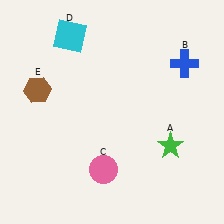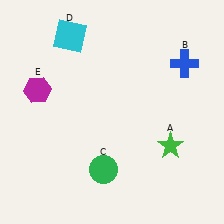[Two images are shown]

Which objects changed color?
C changed from pink to green. E changed from brown to magenta.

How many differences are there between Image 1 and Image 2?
There are 2 differences between the two images.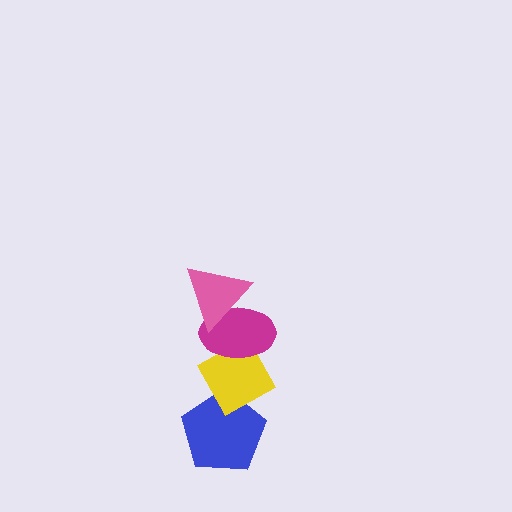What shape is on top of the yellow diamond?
The magenta ellipse is on top of the yellow diamond.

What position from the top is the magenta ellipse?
The magenta ellipse is 2nd from the top.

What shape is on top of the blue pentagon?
The yellow diamond is on top of the blue pentagon.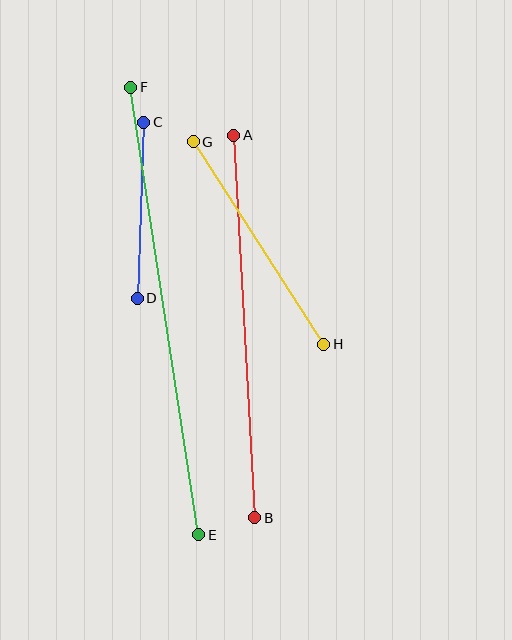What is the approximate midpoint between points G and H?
The midpoint is at approximately (259, 243) pixels.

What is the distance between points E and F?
The distance is approximately 453 pixels.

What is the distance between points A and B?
The distance is approximately 383 pixels.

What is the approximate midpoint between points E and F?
The midpoint is at approximately (165, 311) pixels.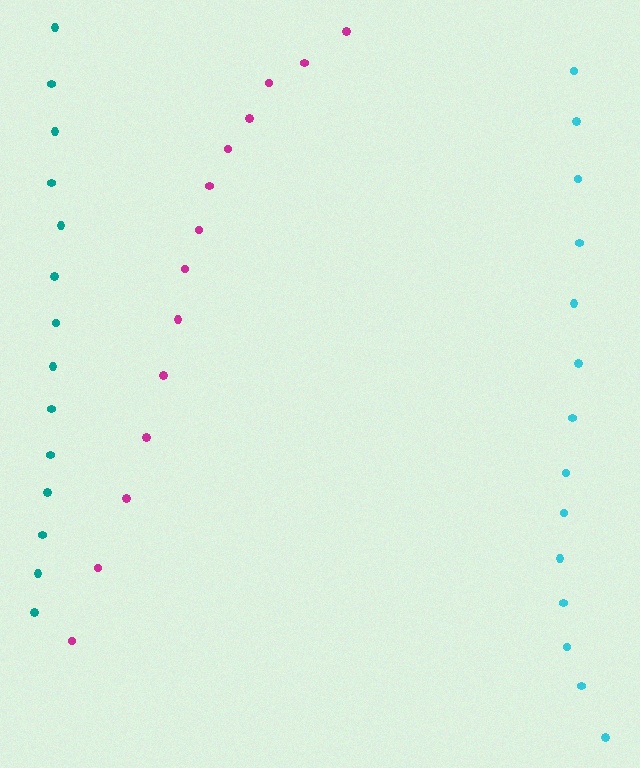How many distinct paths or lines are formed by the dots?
There are 3 distinct paths.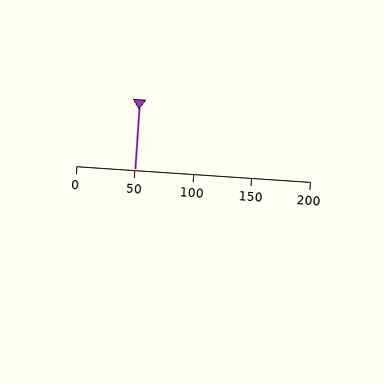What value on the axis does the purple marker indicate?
The marker indicates approximately 50.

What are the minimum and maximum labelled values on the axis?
The axis runs from 0 to 200.